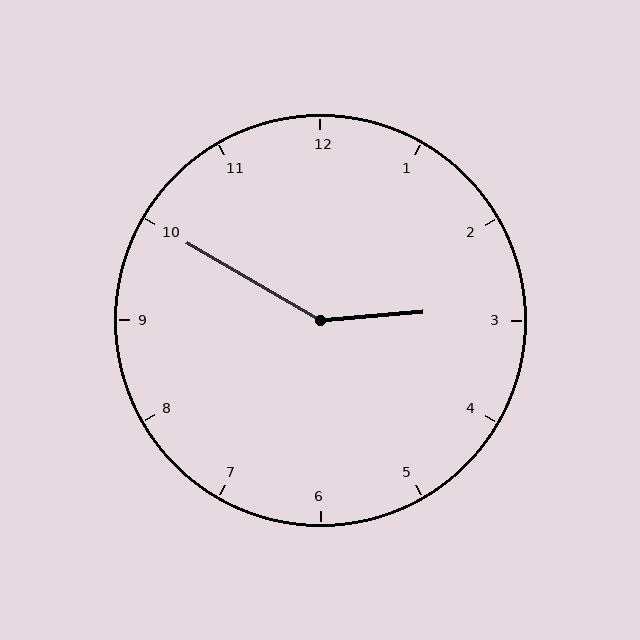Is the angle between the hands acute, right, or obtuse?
It is obtuse.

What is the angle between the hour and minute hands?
Approximately 145 degrees.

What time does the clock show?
2:50.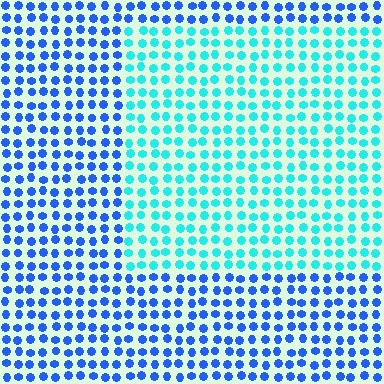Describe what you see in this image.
The image is filled with small blue elements in a uniform arrangement. A rectangle-shaped region is visible where the elements are tinted to a slightly different hue, forming a subtle color boundary.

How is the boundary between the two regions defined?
The boundary is defined purely by a slight shift in hue (about 44 degrees). Spacing, size, and orientation are identical on both sides.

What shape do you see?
I see a rectangle.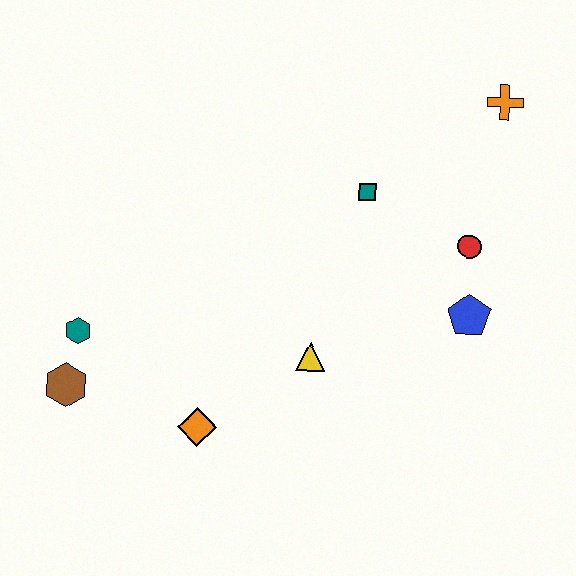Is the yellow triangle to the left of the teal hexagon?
No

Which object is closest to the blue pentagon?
The red circle is closest to the blue pentagon.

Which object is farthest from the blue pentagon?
The brown hexagon is farthest from the blue pentagon.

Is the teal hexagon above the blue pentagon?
No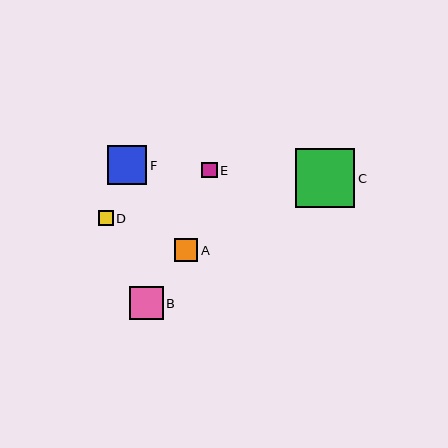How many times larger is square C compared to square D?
Square C is approximately 3.9 times the size of square D.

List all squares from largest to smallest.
From largest to smallest: C, F, B, A, D, E.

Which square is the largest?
Square C is the largest with a size of approximately 59 pixels.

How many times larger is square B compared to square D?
Square B is approximately 2.2 times the size of square D.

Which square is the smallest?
Square E is the smallest with a size of approximately 15 pixels.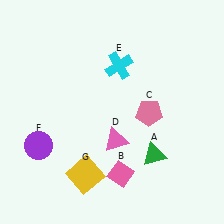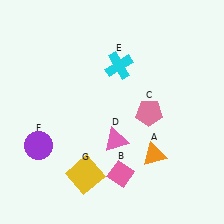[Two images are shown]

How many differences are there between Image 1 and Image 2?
There is 1 difference between the two images.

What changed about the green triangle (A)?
In Image 1, A is green. In Image 2, it changed to orange.